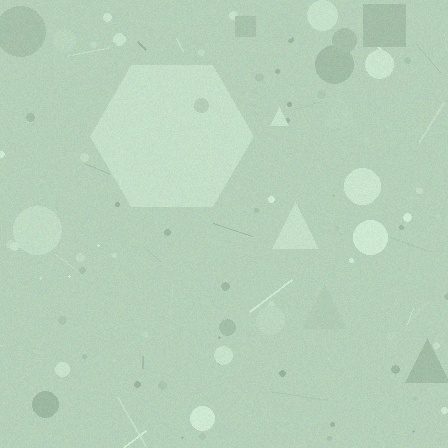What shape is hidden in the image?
A hexagon is hidden in the image.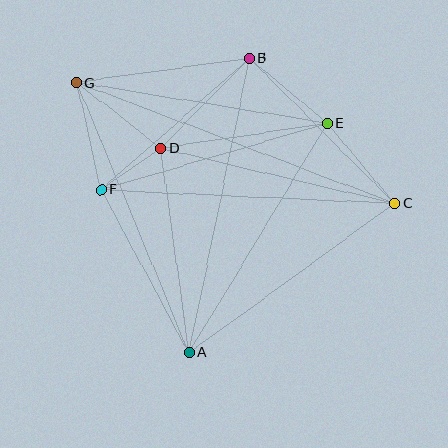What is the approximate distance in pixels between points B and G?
The distance between B and G is approximately 175 pixels.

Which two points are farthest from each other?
Points C and G are farthest from each other.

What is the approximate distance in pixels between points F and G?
The distance between F and G is approximately 110 pixels.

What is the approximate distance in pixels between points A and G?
The distance between A and G is approximately 293 pixels.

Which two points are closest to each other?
Points D and F are closest to each other.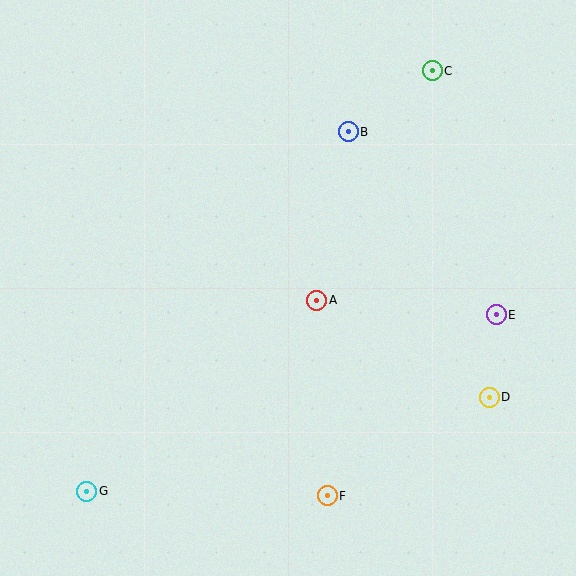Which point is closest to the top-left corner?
Point B is closest to the top-left corner.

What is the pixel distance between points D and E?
The distance between D and E is 83 pixels.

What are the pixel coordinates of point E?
Point E is at (496, 315).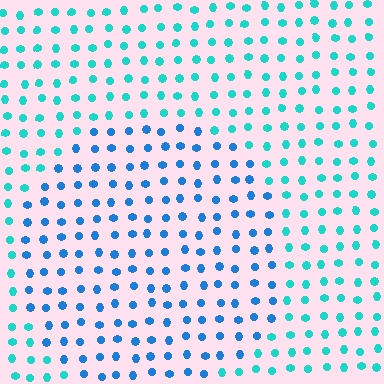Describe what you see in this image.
The image is filled with small cyan elements in a uniform arrangement. A circle-shaped region is visible where the elements are tinted to a slightly different hue, forming a subtle color boundary.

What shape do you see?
I see a circle.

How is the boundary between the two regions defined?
The boundary is defined purely by a slight shift in hue (about 34 degrees). Spacing, size, and orientation are identical on both sides.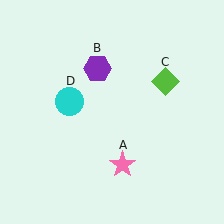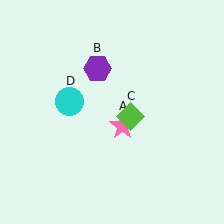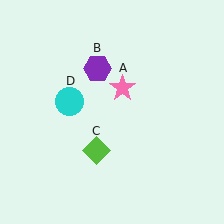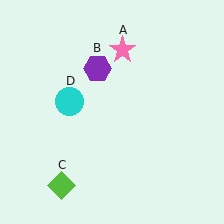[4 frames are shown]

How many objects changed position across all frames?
2 objects changed position: pink star (object A), lime diamond (object C).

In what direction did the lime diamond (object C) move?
The lime diamond (object C) moved down and to the left.